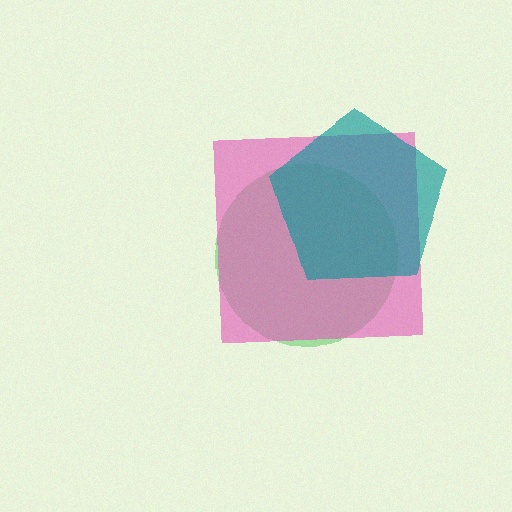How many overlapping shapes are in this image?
There are 3 overlapping shapes in the image.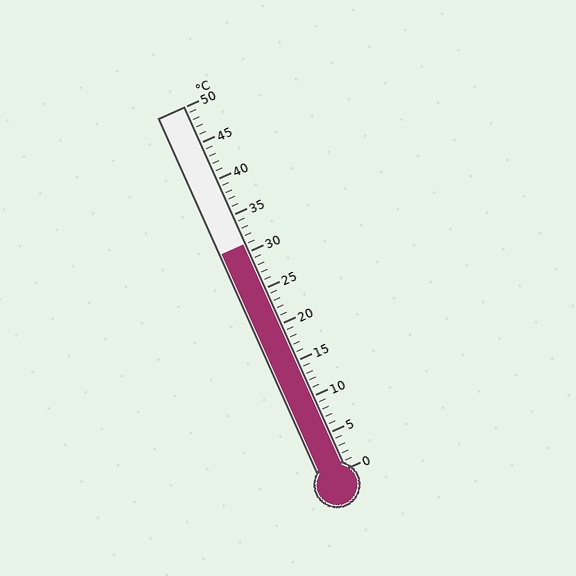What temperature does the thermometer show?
The thermometer shows approximately 31°C.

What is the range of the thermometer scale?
The thermometer scale ranges from 0°C to 50°C.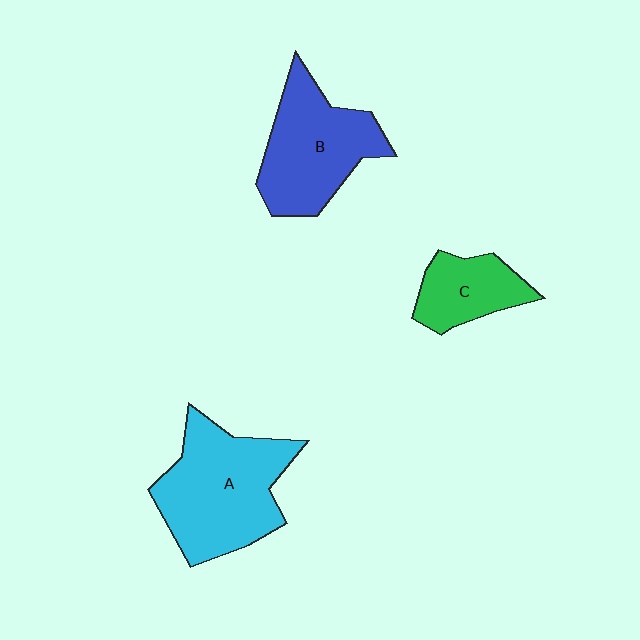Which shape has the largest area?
Shape A (cyan).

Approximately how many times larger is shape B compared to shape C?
Approximately 1.8 times.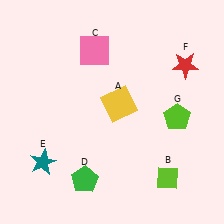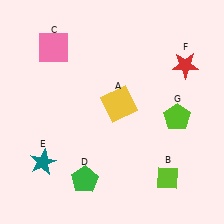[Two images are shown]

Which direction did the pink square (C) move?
The pink square (C) moved left.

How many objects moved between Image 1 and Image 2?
1 object moved between the two images.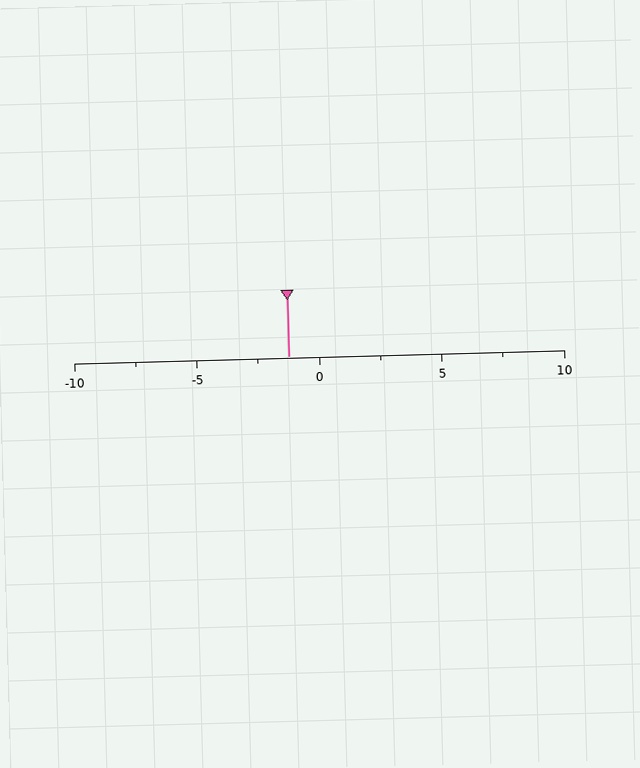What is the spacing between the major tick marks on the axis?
The major ticks are spaced 5 apart.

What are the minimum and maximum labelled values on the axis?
The axis runs from -10 to 10.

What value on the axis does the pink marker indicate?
The marker indicates approximately -1.2.